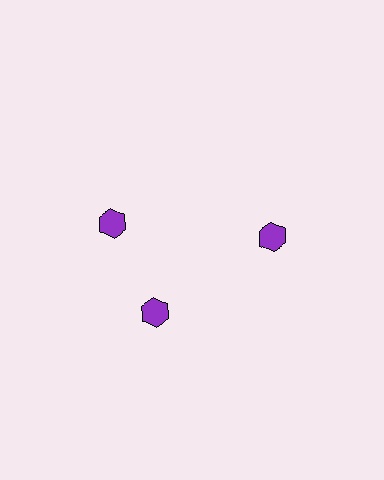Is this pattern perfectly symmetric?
No. The 3 purple hexagons are arranged in a ring, but one element near the 11 o'clock position is rotated out of alignment along the ring, breaking the 3-fold rotational symmetry.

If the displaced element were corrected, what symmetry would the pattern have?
It would have 3-fold rotational symmetry — the pattern would map onto itself every 120 degrees.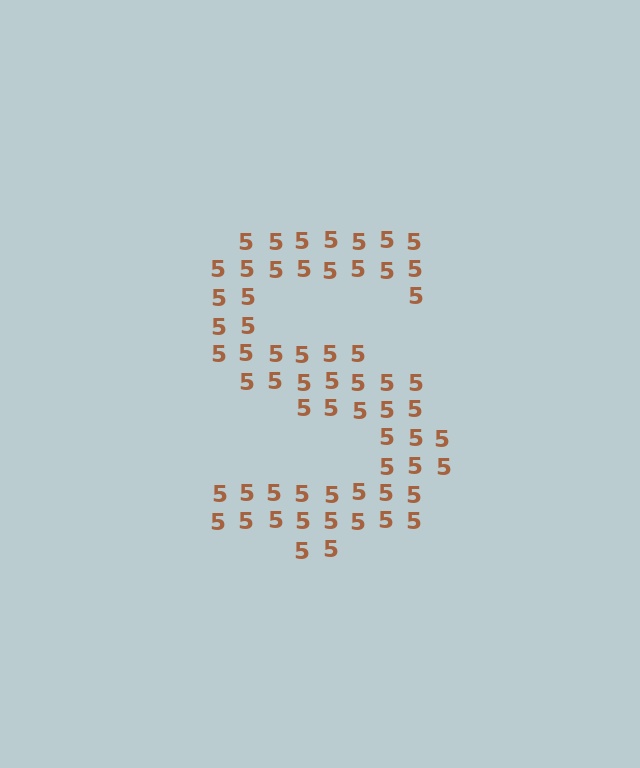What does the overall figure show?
The overall figure shows the letter S.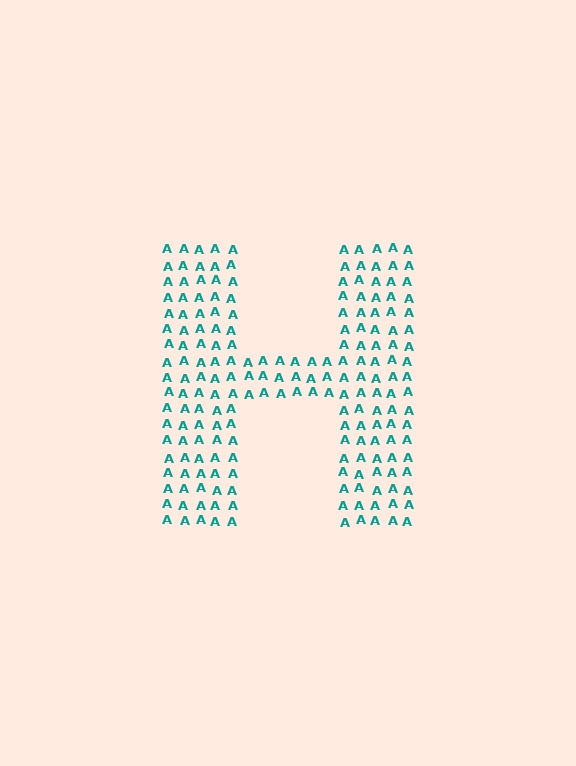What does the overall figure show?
The overall figure shows the letter H.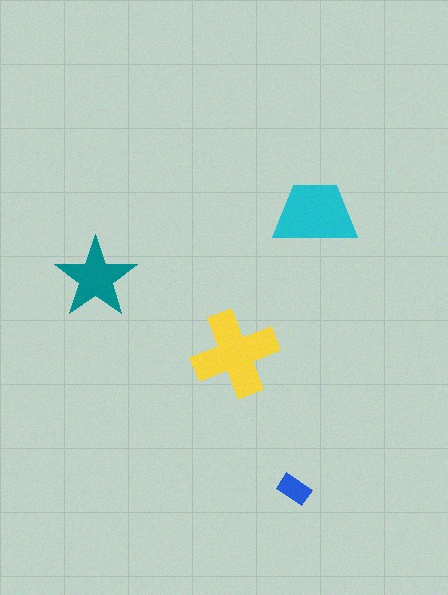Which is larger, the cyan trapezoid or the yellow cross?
The yellow cross.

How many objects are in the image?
There are 4 objects in the image.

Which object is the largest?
The yellow cross.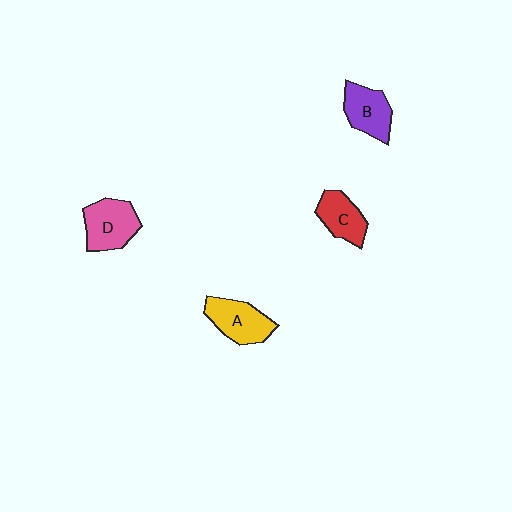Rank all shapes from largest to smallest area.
From largest to smallest: D (pink), A (yellow), B (purple), C (red).